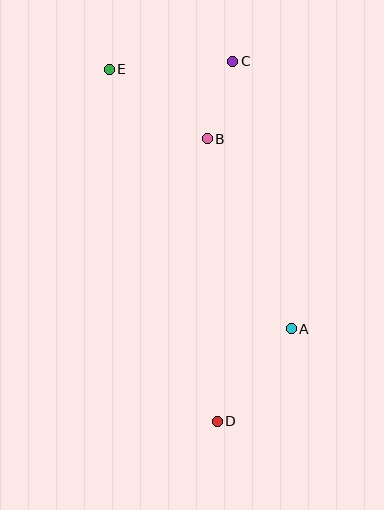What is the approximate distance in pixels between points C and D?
The distance between C and D is approximately 360 pixels.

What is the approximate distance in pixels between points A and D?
The distance between A and D is approximately 118 pixels.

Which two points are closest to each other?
Points B and C are closest to each other.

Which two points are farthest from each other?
Points D and E are farthest from each other.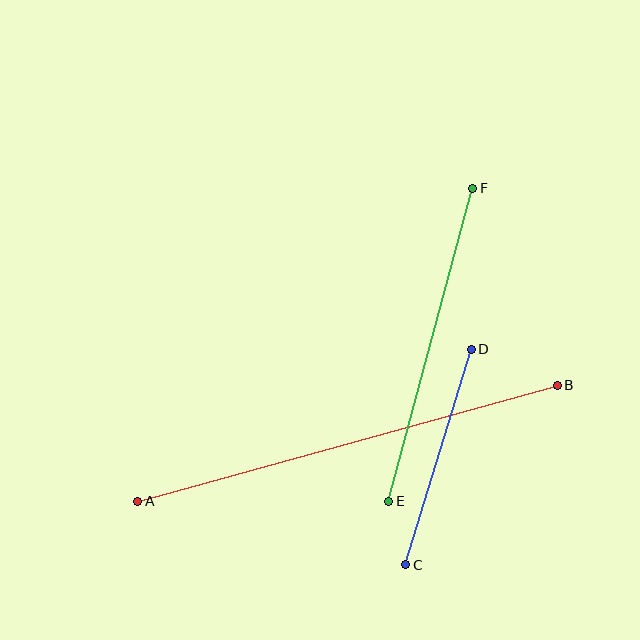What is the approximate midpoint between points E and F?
The midpoint is at approximately (431, 345) pixels.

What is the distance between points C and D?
The distance is approximately 225 pixels.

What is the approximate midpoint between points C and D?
The midpoint is at approximately (438, 457) pixels.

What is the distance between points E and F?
The distance is approximately 324 pixels.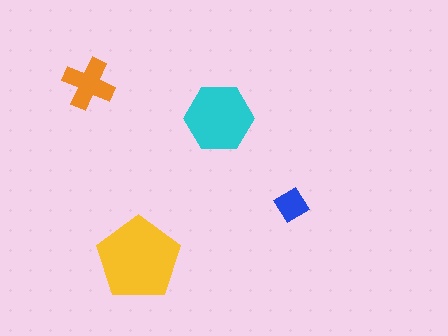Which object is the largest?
The yellow pentagon.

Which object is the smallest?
The blue diamond.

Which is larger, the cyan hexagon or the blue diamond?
The cyan hexagon.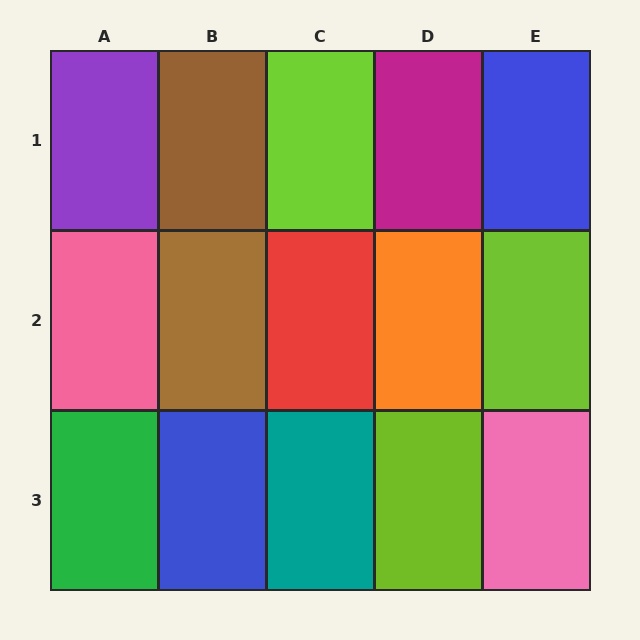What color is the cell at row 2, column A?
Pink.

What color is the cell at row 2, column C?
Red.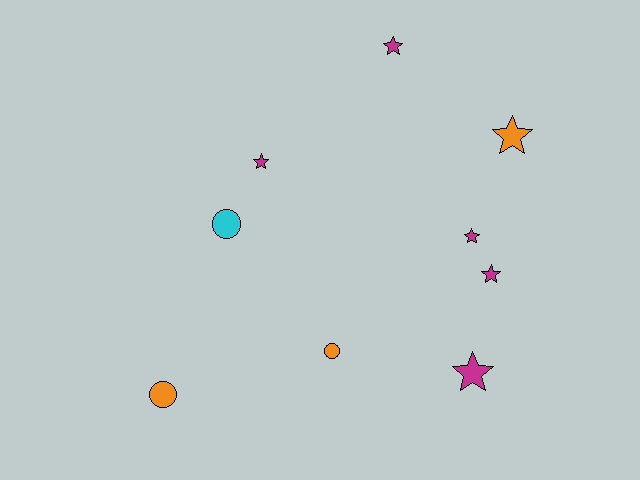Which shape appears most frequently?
Star, with 6 objects.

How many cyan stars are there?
There are no cyan stars.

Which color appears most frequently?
Magenta, with 5 objects.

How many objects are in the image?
There are 9 objects.